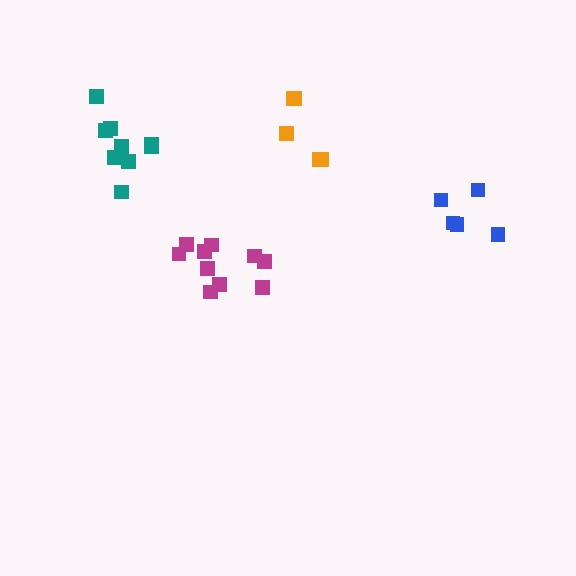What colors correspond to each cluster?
The clusters are colored: magenta, blue, teal, orange.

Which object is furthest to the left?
The teal cluster is leftmost.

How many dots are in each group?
Group 1: 10 dots, Group 2: 5 dots, Group 3: 9 dots, Group 4: 5 dots (29 total).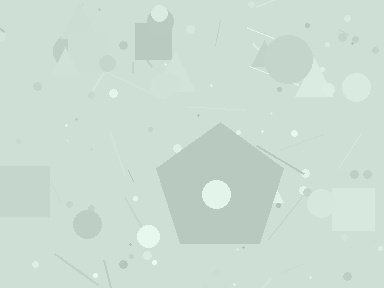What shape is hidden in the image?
A pentagon is hidden in the image.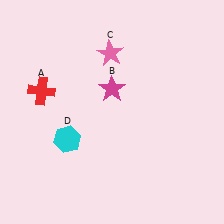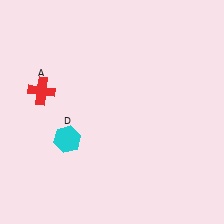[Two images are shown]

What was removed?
The pink star (C), the magenta star (B) were removed in Image 2.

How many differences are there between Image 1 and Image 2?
There are 2 differences between the two images.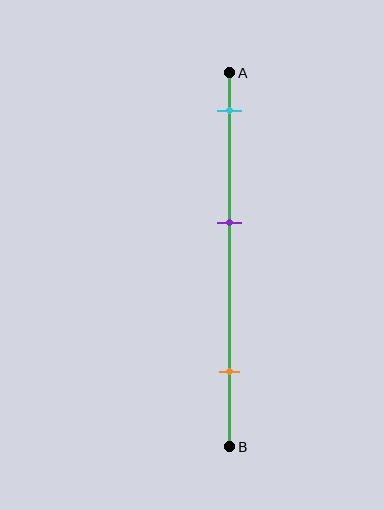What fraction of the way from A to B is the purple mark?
The purple mark is approximately 40% (0.4) of the way from A to B.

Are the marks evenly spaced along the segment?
Yes, the marks are approximately evenly spaced.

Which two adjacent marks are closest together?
The cyan and purple marks are the closest adjacent pair.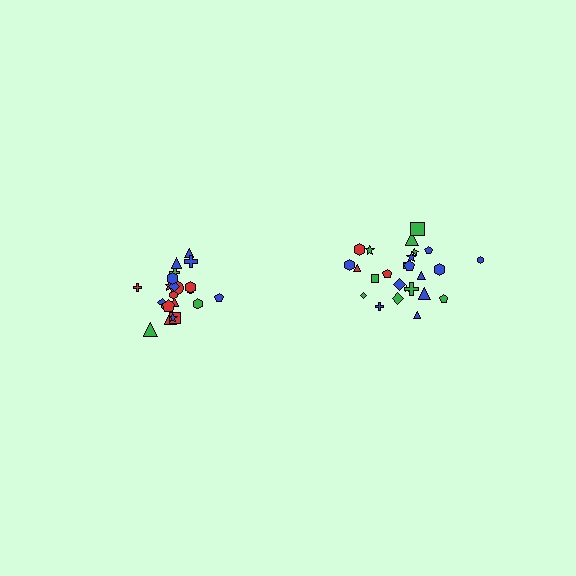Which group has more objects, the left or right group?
The right group.